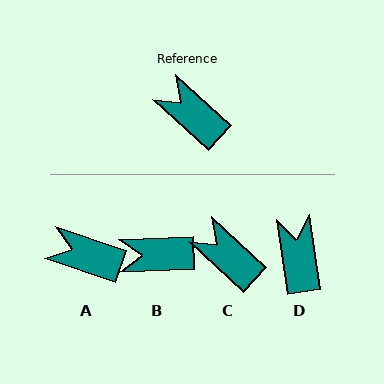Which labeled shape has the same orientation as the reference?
C.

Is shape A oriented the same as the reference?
No, it is off by about 23 degrees.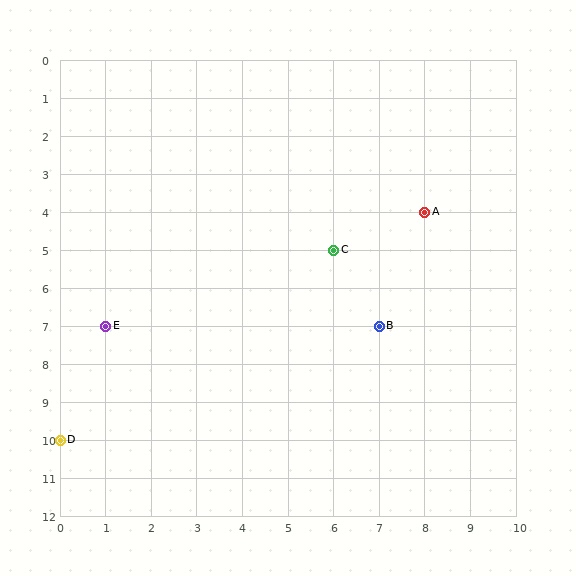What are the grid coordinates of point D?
Point D is at grid coordinates (0, 10).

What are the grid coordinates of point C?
Point C is at grid coordinates (6, 5).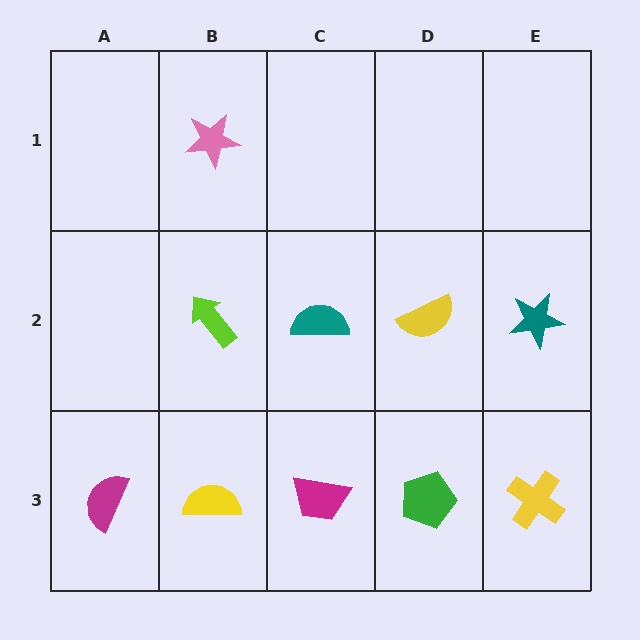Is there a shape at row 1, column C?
No, that cell is empty.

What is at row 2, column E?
A teal star.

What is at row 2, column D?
A yellow semicircle.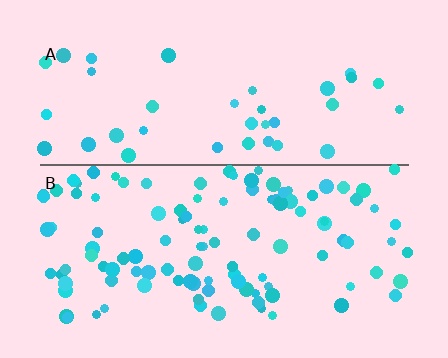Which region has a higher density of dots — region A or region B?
B (the bottom).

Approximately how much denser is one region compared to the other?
Approximately 2.9× — region B over region A.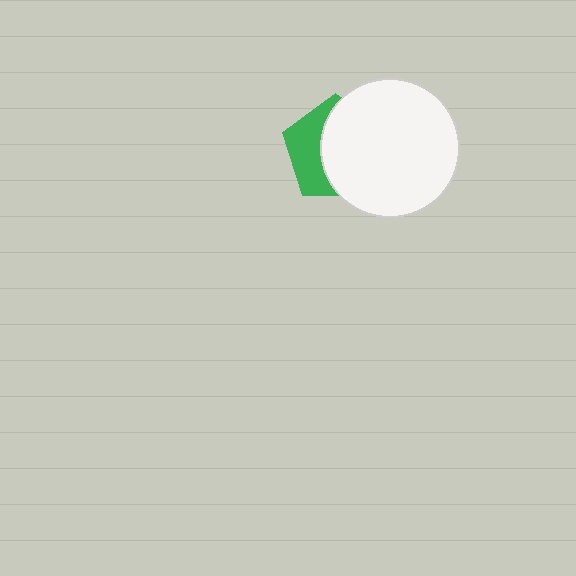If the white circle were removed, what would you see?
You would see the complete green pentagon.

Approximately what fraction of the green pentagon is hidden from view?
Roughly 62% of the green pentagon is hidden behind the white circle.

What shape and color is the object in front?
The object in front is a white circle.